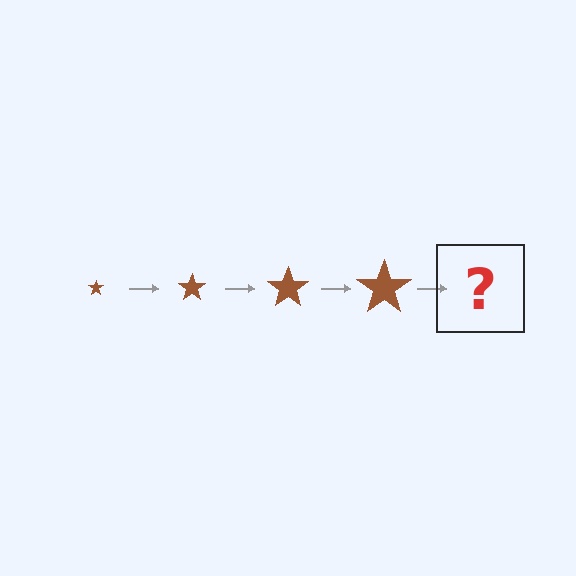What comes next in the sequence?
The next element should be a brown star, larger than the previous one.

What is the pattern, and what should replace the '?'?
The pattern is that the star gets progressively larger each step. The '?' should be a brown star, larger than the previous one.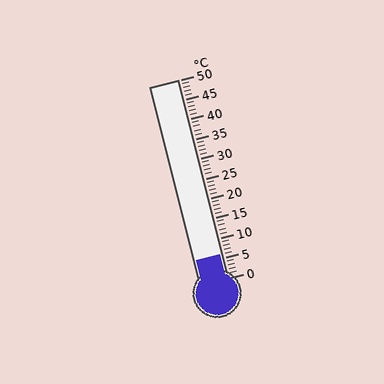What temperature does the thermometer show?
The thermometer shows approximately 6°C.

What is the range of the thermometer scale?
The thermometer scale ranges from 0°C to 50°C.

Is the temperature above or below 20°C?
The temperature is below 20°C.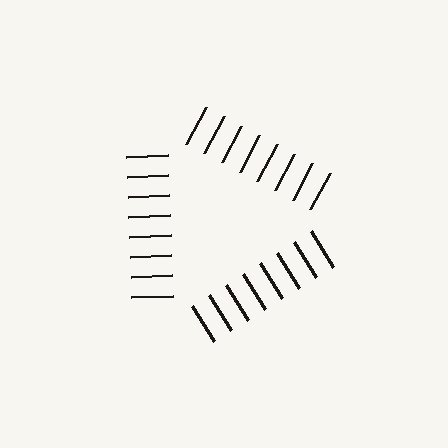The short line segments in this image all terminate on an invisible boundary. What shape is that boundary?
An illusory triangle — the line segments terminate on its edges but no continuous stroke is drawn.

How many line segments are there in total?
24 — 8 along each of the 3 edges.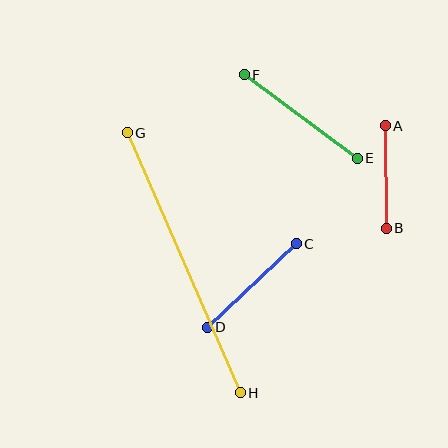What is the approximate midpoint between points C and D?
The midpoint is at approximately (252, 286) pixels.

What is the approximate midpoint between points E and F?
The midpoint is at approximately (301, 117) pixels.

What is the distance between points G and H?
The distance is approximately 283 pixels.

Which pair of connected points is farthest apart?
Points G and H are farthest apart.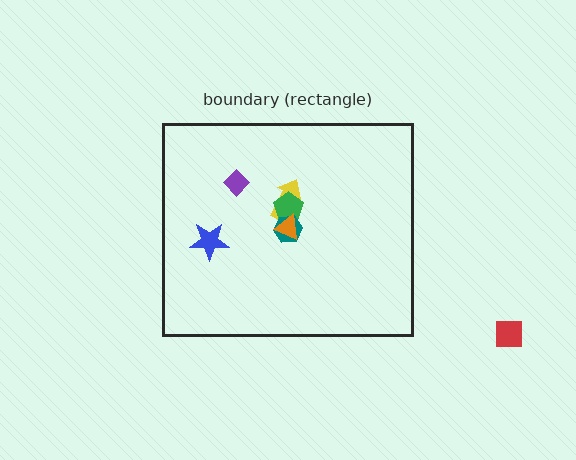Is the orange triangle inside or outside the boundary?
Inside.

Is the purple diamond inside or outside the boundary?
Inside.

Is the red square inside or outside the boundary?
Outside.